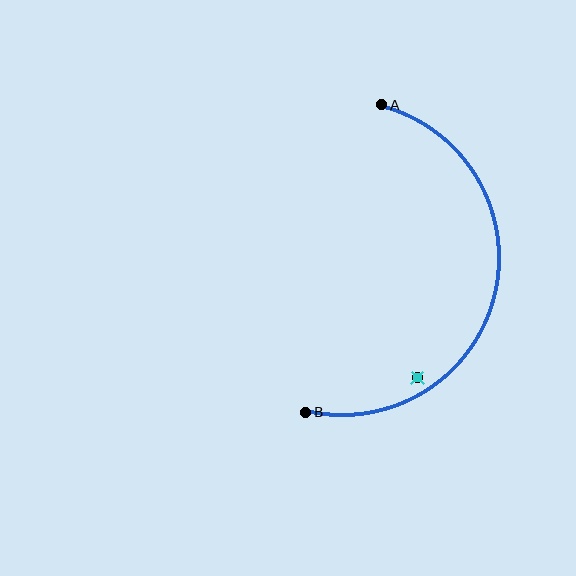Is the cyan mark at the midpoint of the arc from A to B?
No — the cyan mark does not lie on the arc at all. It sits slightly inside the curve.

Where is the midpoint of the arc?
The arc midpoint is the point on the curve farthest from the straight line joining A and B. It sits to the right of that line.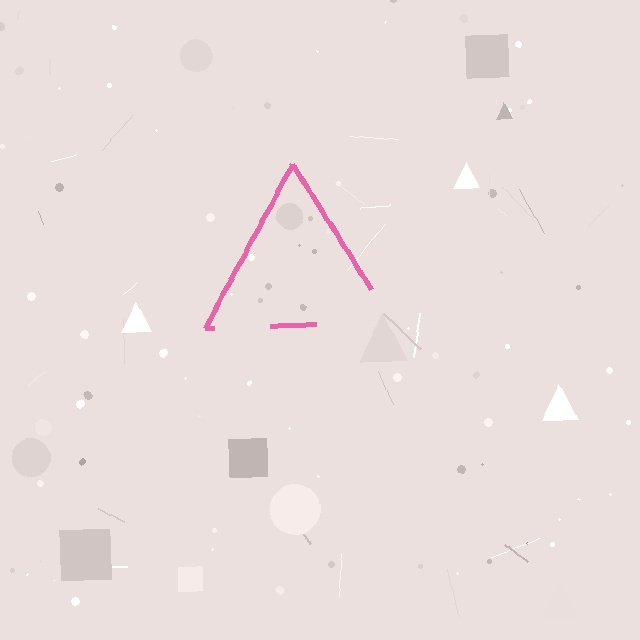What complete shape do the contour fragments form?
The contour fragments form a triangle.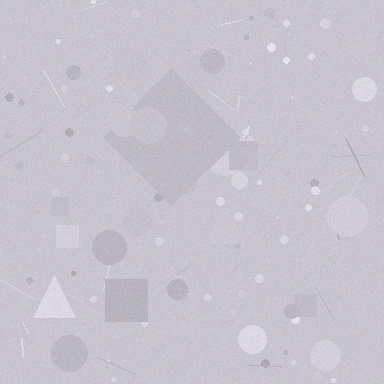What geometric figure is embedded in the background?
A diamond is embedded in the background.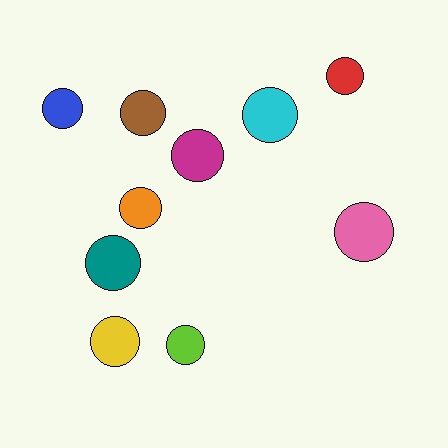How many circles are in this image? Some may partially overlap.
There are 10 circles.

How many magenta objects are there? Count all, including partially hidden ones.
There is 1 magenta object.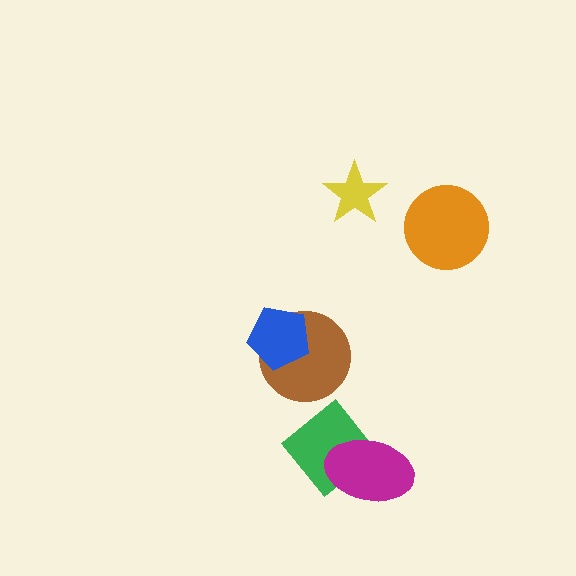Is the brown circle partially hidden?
Yes, it is partially covered by another shape.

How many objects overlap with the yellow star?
0 objects overlap with the yellow star.